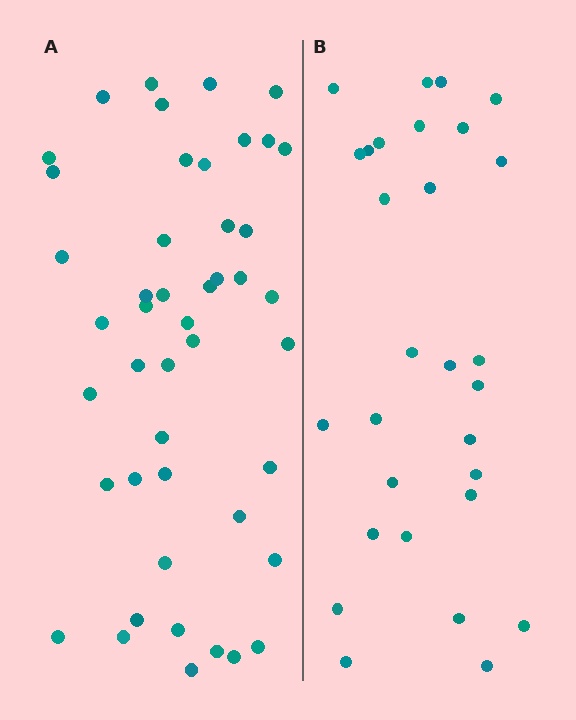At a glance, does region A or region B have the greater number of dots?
Region A (the left region) has more dots.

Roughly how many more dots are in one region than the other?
Region A has approximately 15 more dots than region B.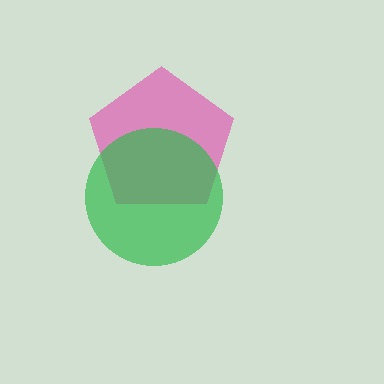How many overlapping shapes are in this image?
There are 2 overlapping shapes in the image.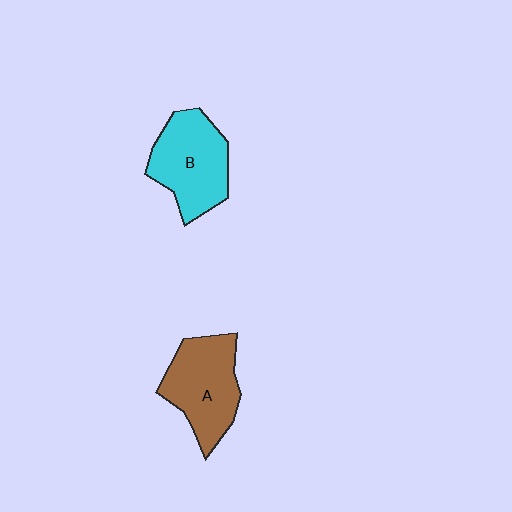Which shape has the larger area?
Shape A (brown).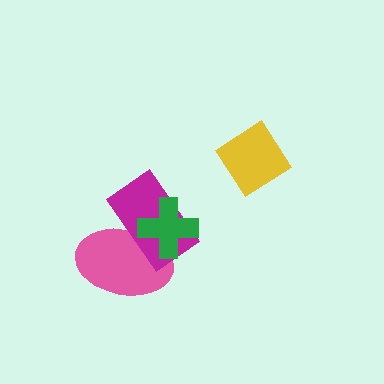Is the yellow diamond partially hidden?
No, no other shape covers it.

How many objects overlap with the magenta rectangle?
2 objects overlap with the magenta rectangle.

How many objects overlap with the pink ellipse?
2 objects overlap with the pink ellipse.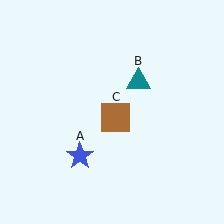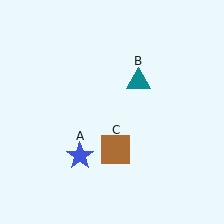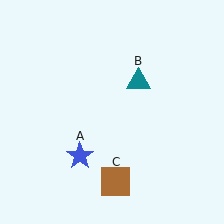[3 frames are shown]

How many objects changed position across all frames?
1 object changed position: brown square (object C).